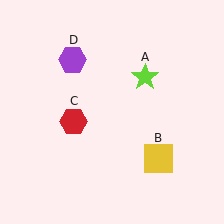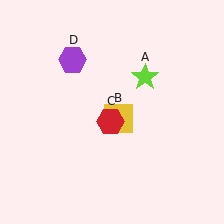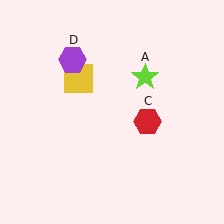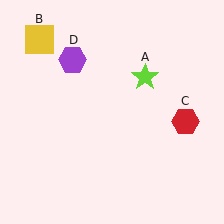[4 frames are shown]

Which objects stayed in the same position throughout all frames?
Lime star (object A) and purple hexagon (object D) remained stationary.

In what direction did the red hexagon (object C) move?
The red hexagon (object C) moved right.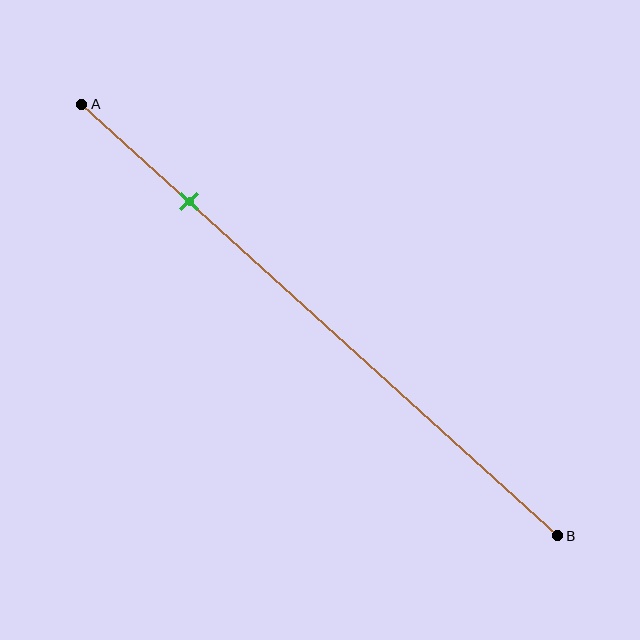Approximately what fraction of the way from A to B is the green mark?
The green mark is approximately 25% of the way from A to B.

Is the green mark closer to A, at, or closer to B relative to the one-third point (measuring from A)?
The green mark is closer to point A than the one-third point of segment AB.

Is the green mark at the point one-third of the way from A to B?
No, the mark is at about 25% from A, not at the 33% one-third point.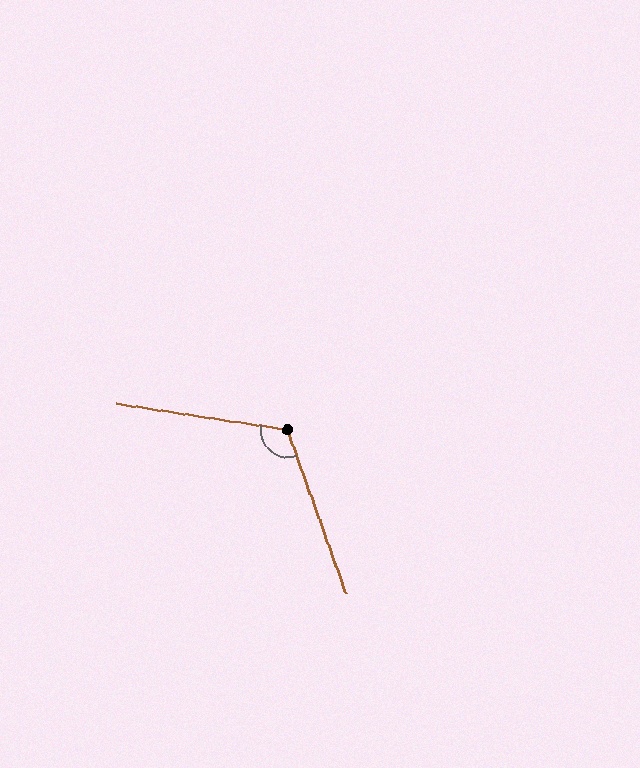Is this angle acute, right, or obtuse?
It is obtuse.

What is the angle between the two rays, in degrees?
Approximately 118 degrees.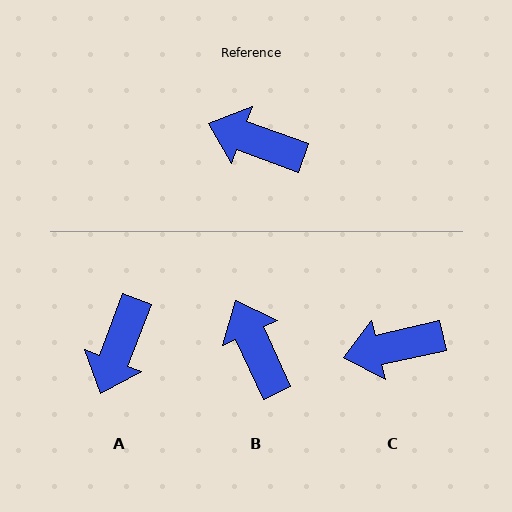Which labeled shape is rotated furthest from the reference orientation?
A, about 89 degrees away.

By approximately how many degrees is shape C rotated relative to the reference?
Approximately 33 degrees counter-clockwise.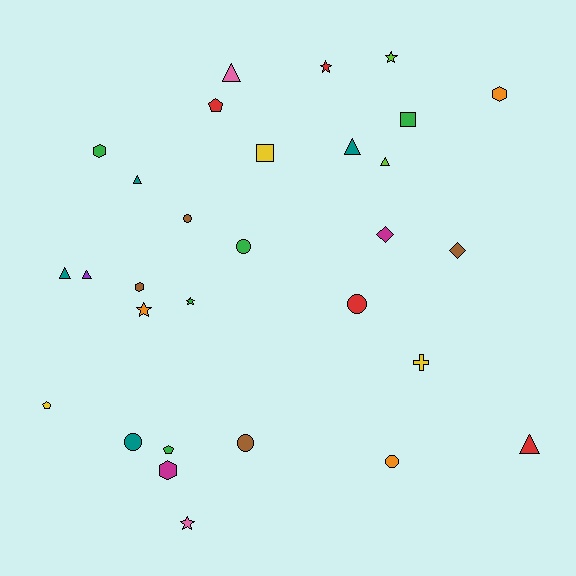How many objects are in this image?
There are 30 objects.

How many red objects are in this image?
There are 4 red objects.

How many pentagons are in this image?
There are 3 pentagons.